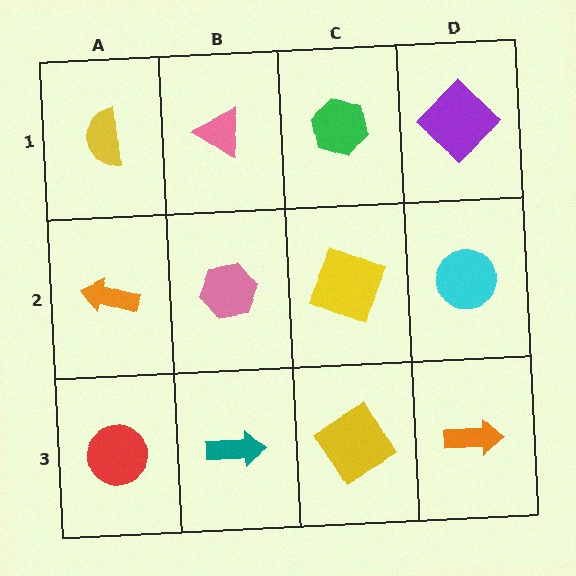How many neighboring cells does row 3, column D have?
2.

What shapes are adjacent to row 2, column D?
A purple diamond (row 1, column D), an orange arrow (row 3, column D), a yellow square (row 2, column C).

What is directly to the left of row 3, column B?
A red circle.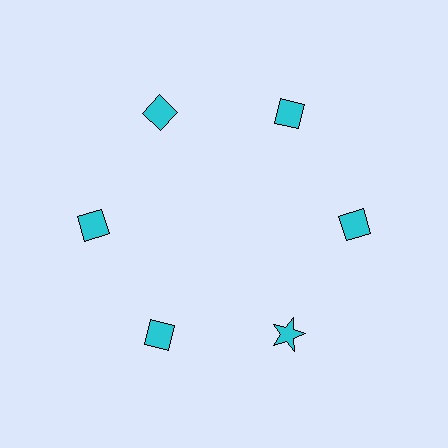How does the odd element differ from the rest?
It has a different shape: star instead of diamond.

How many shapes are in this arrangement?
There are 6 shapes arranged in a ring pattern.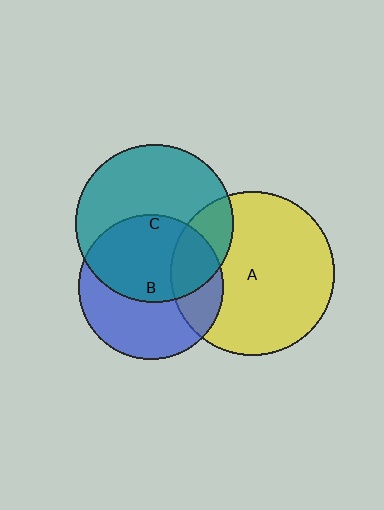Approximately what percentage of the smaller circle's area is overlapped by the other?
Approximately 25%.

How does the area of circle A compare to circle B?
Approximately 1.3 times.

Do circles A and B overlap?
Yes.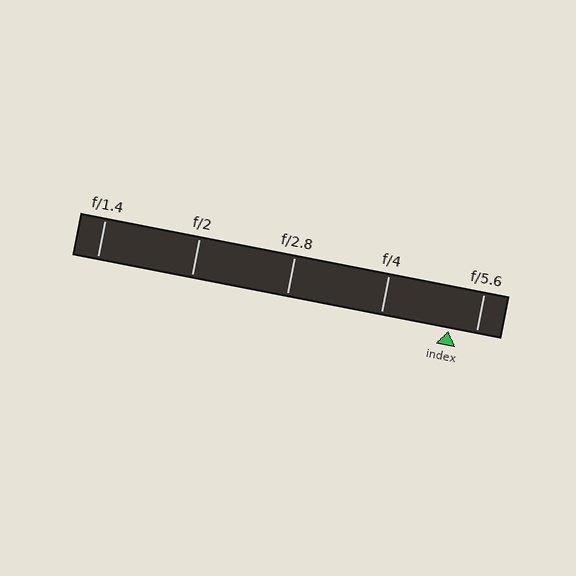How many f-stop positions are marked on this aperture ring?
There are 5 f-stop positions marked.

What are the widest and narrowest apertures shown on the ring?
The widest aperture shown is f/1.4 and the narrowest is f/5.6.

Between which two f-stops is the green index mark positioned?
The index mark is between f/4 and f/5.6.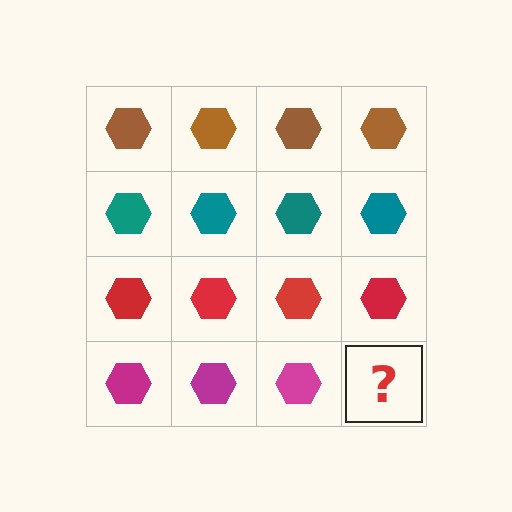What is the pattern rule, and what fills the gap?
The rule is that each row has a consistent color. The gap should be filled with a magenta hexagon.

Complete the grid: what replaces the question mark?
The question mark should be replaced with a magenta hexagon.